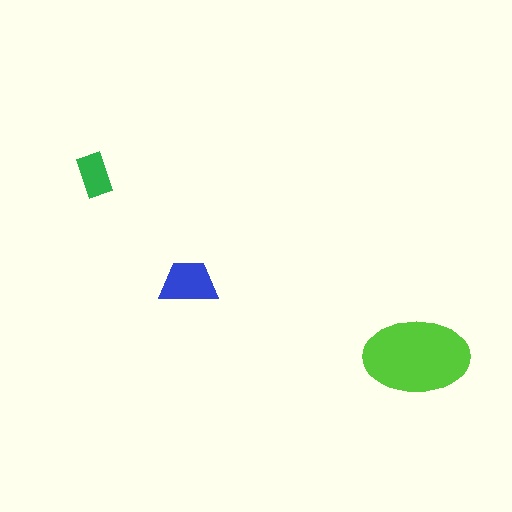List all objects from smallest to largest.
The green rectangle, the blue trapezoid, the lime ellipse.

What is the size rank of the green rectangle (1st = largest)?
3rd.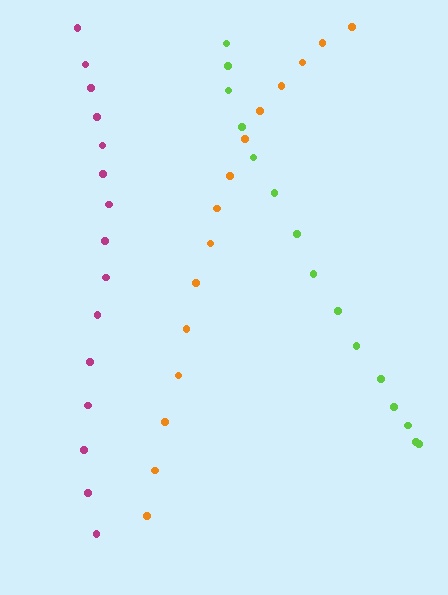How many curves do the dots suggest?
There are 3 distinct paths.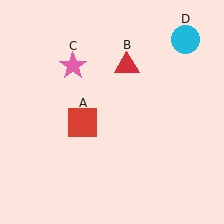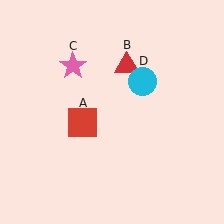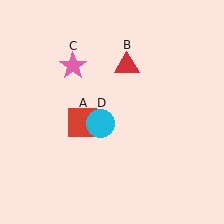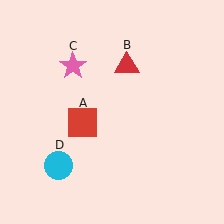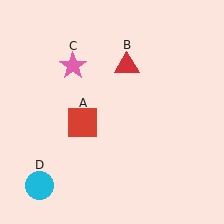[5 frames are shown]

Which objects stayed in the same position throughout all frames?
Red square (object A) and red triangle (object B) and pink star (object C) remained stationary.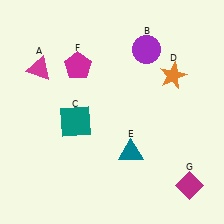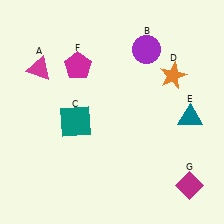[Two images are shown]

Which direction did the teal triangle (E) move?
The teal triangle (E) moved right.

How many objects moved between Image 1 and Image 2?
1 object moved between the two images.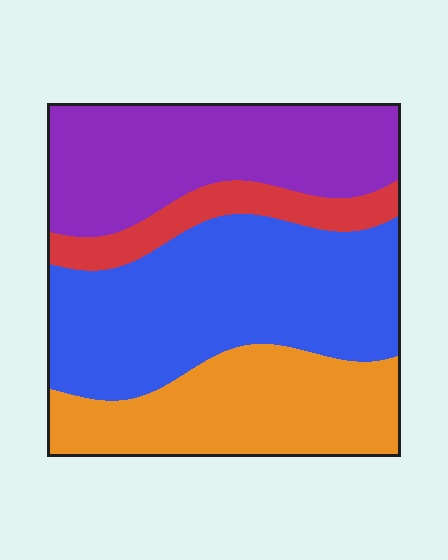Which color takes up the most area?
Blue, at roughly 35%.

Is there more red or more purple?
Purple.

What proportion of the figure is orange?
Orange covers about 25% of the figure.